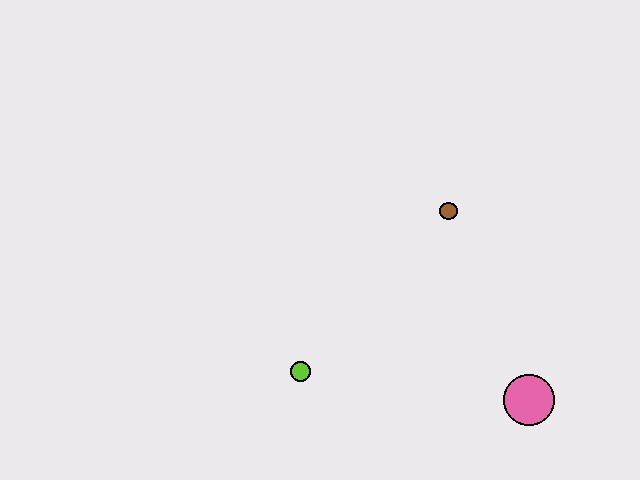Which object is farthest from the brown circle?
The lime circle is farthest from the brown circle.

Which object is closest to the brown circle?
The pink circle is closest to the brown circle.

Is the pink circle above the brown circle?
No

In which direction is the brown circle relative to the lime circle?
The brown circle is above the lime circle.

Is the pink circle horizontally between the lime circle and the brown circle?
No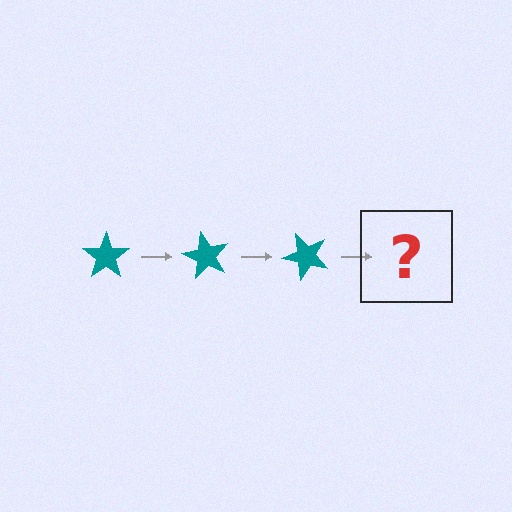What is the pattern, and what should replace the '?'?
The pattern is that the star rotates 60 degrees each step. The '?' should be a teal star rotated 180 degrees.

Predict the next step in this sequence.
The next step is a teal star rotated 180 degrees.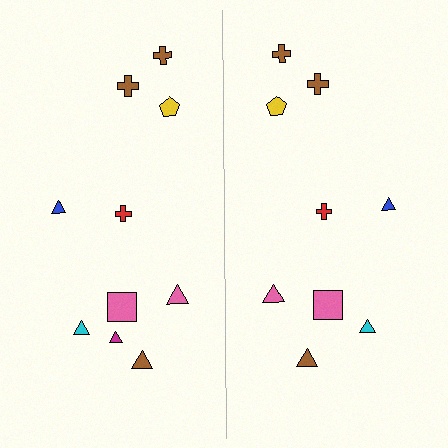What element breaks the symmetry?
A magenta triangle is missing from the right side.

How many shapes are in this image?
There are 19 shapes in this image.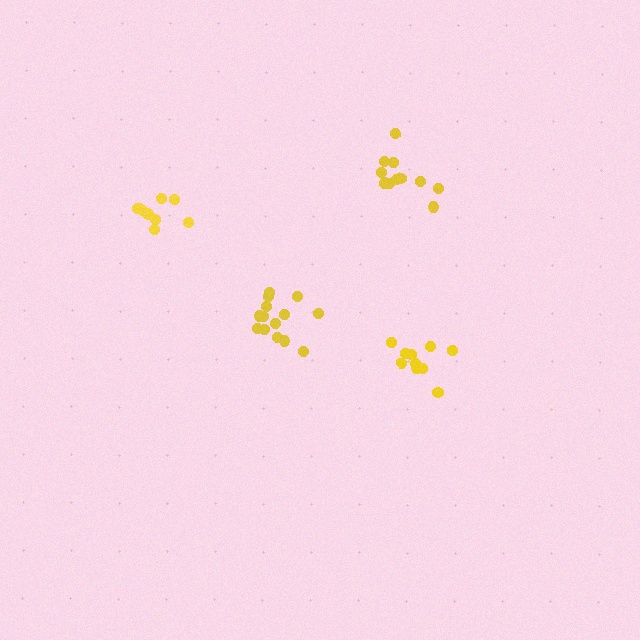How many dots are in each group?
Group 1: 14 dots, Group 2: 12 dots, Group 3: 10 dots, Group 4: 9 dots (45 total).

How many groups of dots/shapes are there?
There are 4 groups.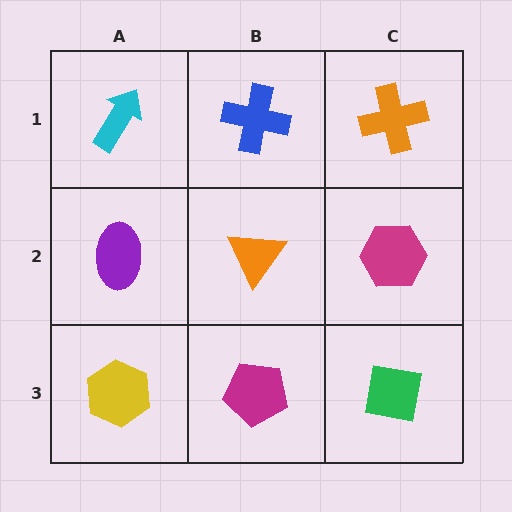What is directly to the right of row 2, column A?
An orange triangle.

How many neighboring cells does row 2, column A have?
3.